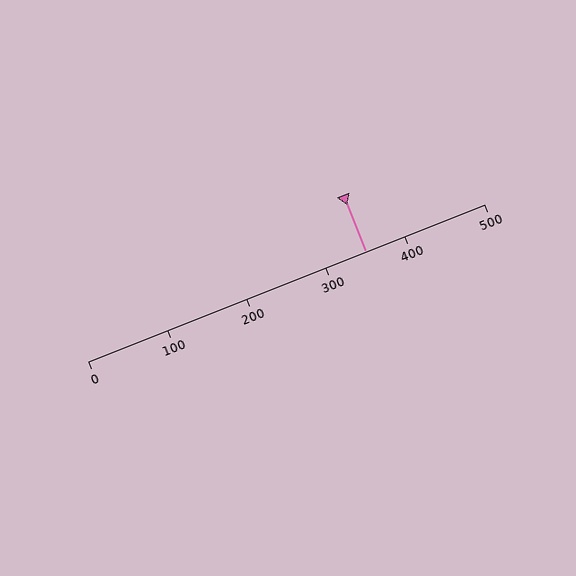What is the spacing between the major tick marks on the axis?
The major ticks are spaced 100 apart.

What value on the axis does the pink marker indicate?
The marker indicates approximately 350.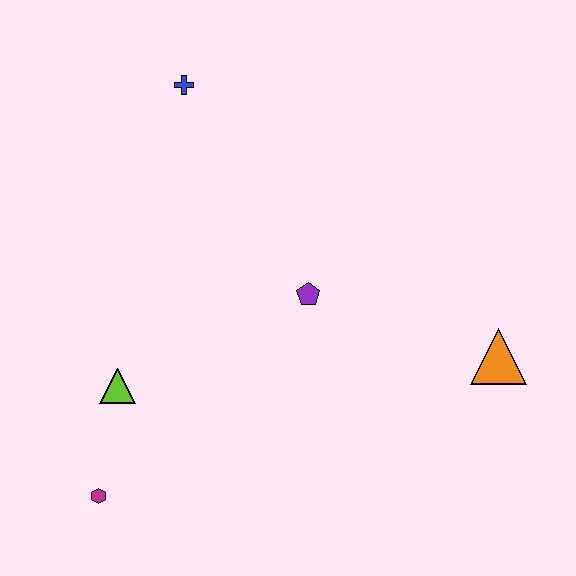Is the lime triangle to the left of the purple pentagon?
Yes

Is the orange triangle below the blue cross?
Yes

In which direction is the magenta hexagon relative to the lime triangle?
The magenta hexagon is below the lime triangle.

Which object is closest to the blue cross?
The purple pentagon is closest to the blue cross.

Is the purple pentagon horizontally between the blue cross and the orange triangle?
Yes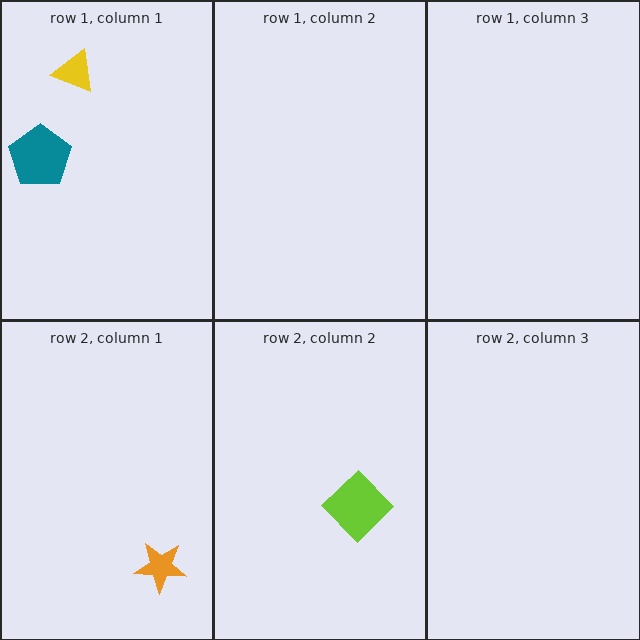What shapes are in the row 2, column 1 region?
The orange star.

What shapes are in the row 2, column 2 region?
The lime diamond.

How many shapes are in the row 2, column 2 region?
1.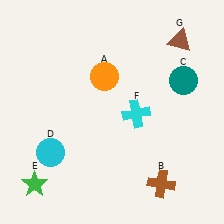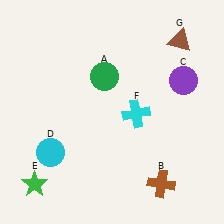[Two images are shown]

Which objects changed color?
A changed from orange to green. C changed from teal to purple.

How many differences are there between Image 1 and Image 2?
There are 2 differences between the two images.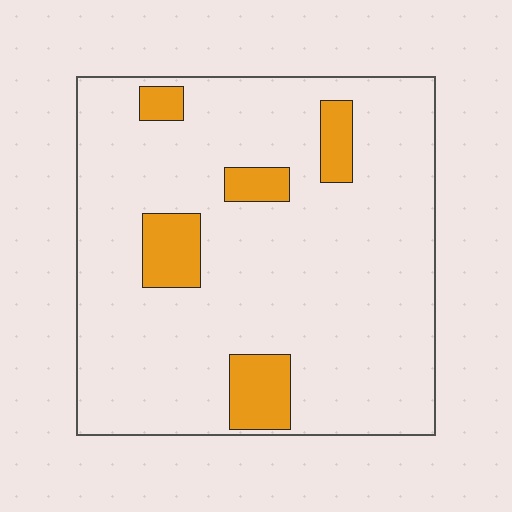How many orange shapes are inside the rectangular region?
5.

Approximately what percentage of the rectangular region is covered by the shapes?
Approximately 10%.